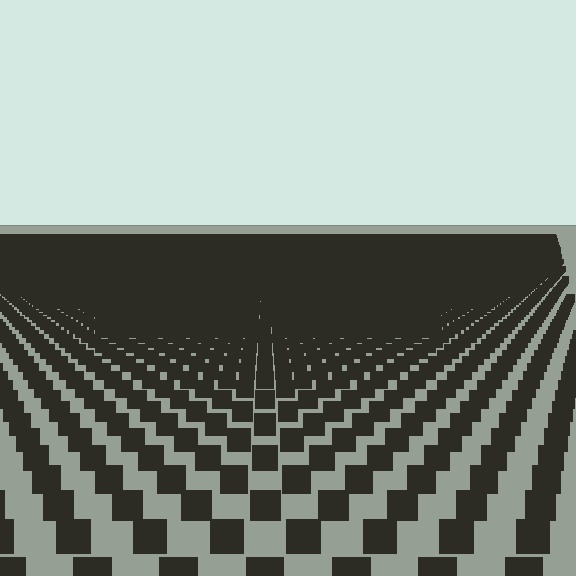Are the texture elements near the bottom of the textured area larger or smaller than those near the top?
Larger. Near the bottom, elements are closer to the viewer and appear at a bigger on-screen size.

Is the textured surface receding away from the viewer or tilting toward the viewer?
The surface is receding away from the viewer. Texture elements get smaller and denser toward the top.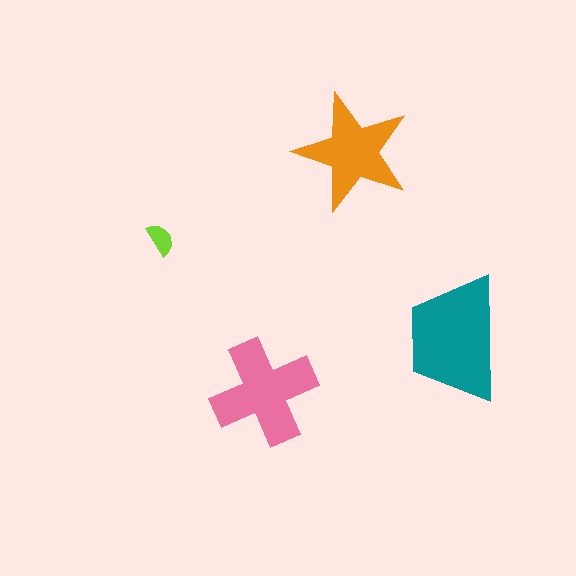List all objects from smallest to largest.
The lime semicircle, the orange star, the pink cross, the teal trapezoid.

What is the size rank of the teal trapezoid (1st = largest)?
1st.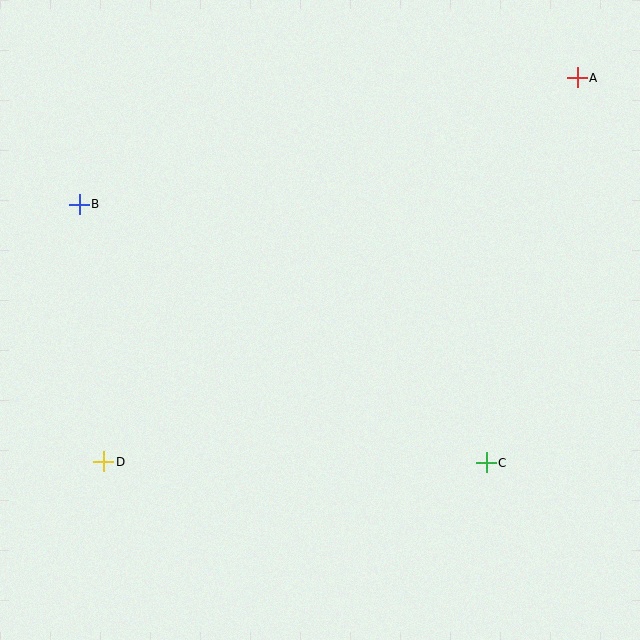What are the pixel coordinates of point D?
Point D is at (104, 462).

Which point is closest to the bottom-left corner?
Point D is closest to the bottom-left corner.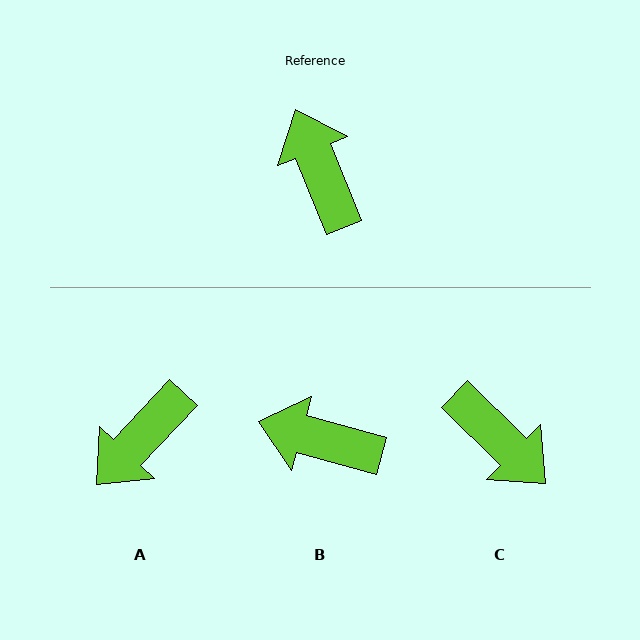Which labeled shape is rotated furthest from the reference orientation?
C, about 157 degrees away.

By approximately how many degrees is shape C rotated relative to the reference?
Approximately 157 degrees clockwise.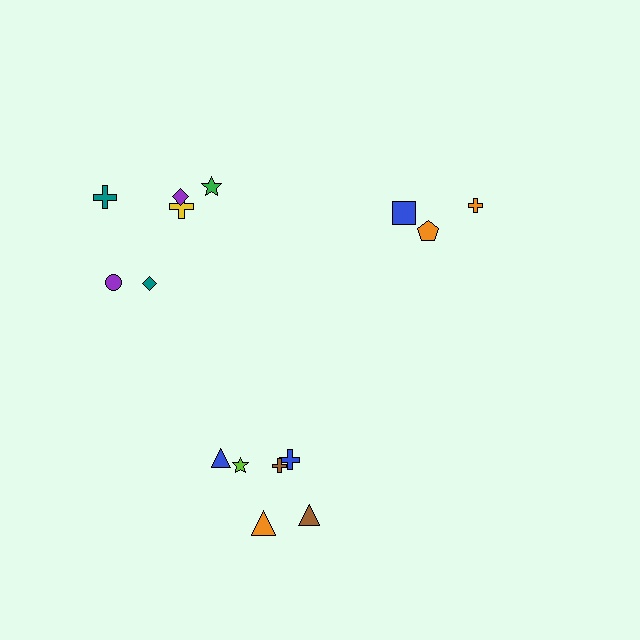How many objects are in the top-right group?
There are 3 objects.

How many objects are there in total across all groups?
There are 15 objects.